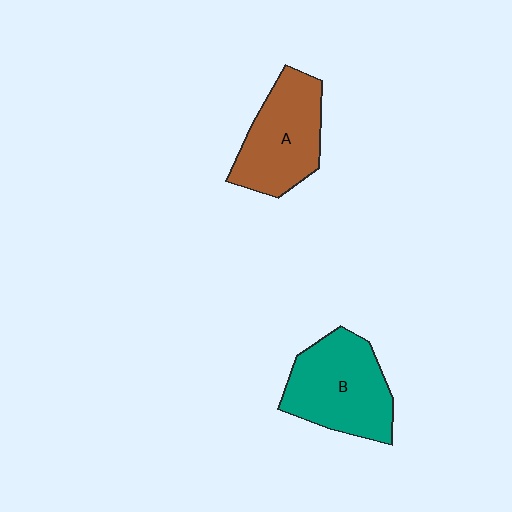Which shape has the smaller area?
Shape A (brown).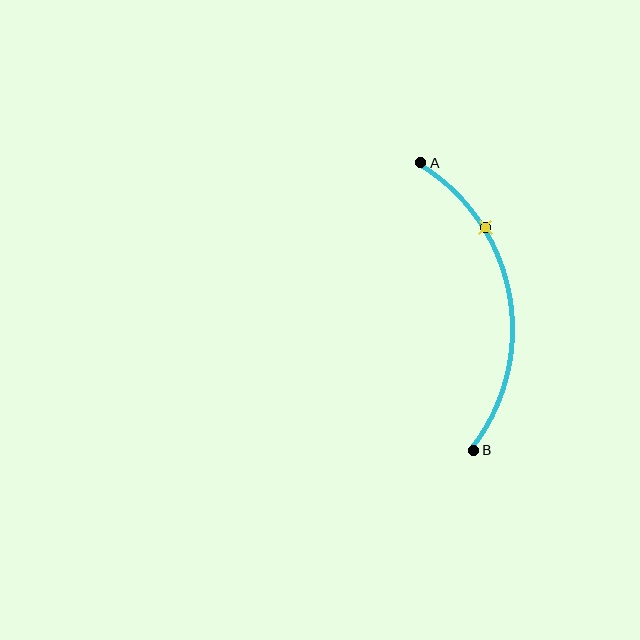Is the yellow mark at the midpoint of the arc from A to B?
No. The yellow mark lies on the arc but is closer to endpoint A. The arc midpoint would be at the point on the curve equidistant along the arc from both A and B.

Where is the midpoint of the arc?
The arc midpoint is the point on the curve farthest from the straight line joining A and B. It sits to the right of that line.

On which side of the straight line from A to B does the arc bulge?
The arc bulges to the right of the straight line connecting A and B.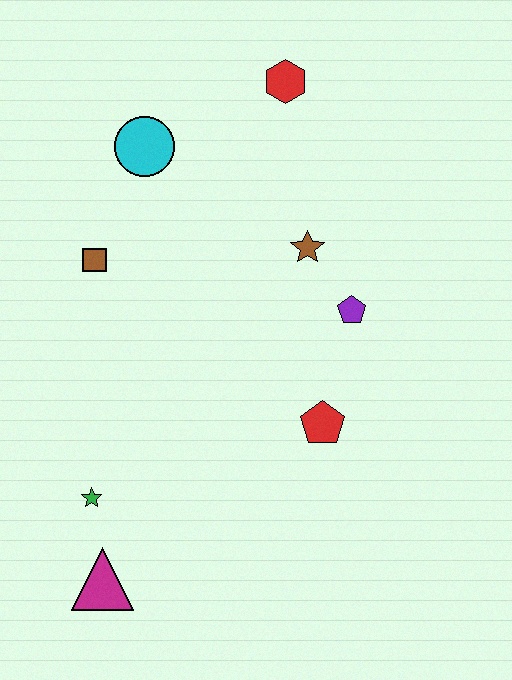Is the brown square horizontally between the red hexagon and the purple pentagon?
No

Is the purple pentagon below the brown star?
Yes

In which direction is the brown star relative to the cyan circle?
The brown star is to the right of the cyan circle.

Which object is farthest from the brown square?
The magenta triangle is farthest from the brown square.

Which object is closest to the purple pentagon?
The brown star is closest to the purple pentagon.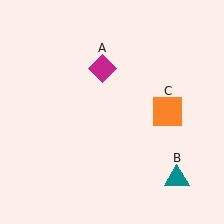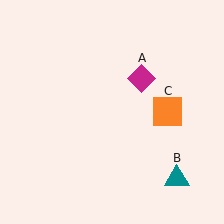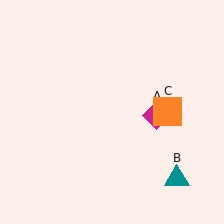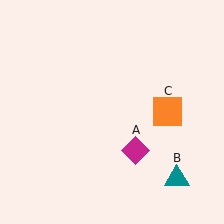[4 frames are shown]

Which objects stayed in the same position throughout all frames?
Teal triangle (object B) and orange square (object C) remained stationary.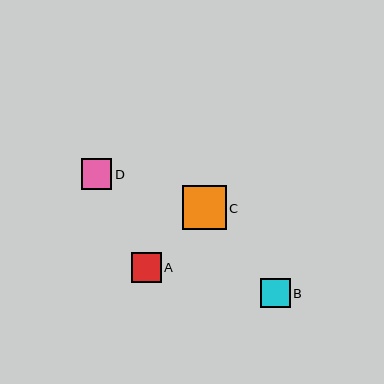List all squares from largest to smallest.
From largest to smallest: C, D, A, B.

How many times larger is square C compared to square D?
Square C is approximately 1.4 times the size of square D.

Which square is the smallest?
Square B is the smallest with a size of approximately 29 pixels.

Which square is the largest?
Square C is the largest with a size of approximately 44 pixels.